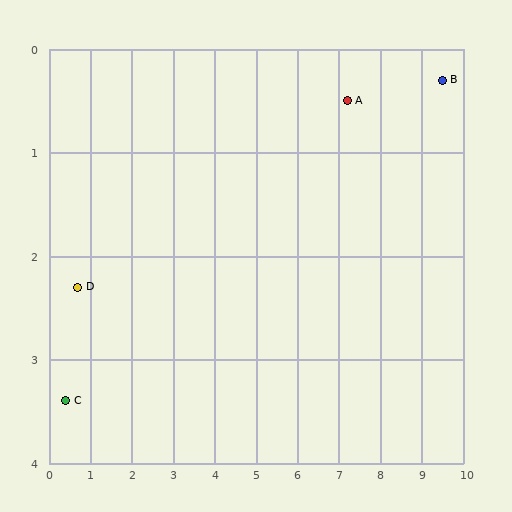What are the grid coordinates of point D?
Point D is at approximately (0.7, 2.3).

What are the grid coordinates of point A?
Point A is at approximately (7.2, 0.5).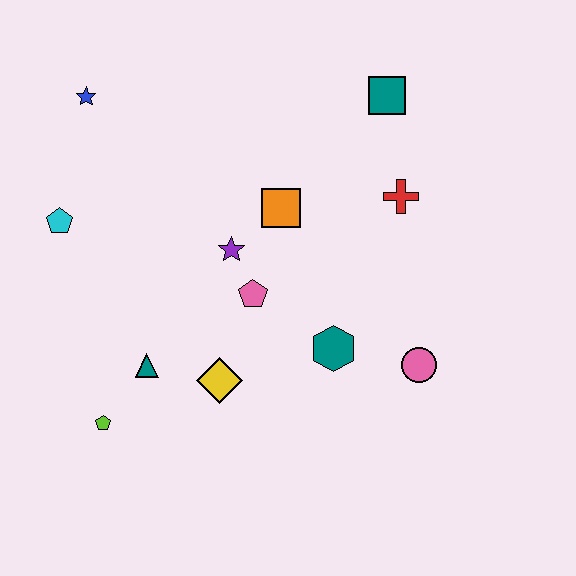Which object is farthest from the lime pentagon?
The teal square is farthest from the lime pentagon.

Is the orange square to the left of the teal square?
Yes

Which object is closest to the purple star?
The pink pentagon is closest to the purple star.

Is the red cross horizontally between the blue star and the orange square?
No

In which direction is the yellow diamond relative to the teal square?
The yellow diamond is below the teal square.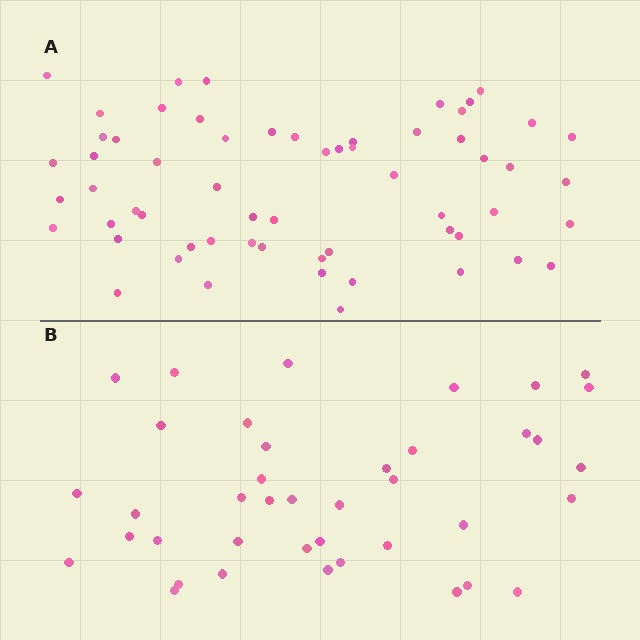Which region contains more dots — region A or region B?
Region A (the top region) has more dots.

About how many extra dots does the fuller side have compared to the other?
Region A has approximately 20 more dots than region B.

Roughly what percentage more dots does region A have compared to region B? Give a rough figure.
About 50% more.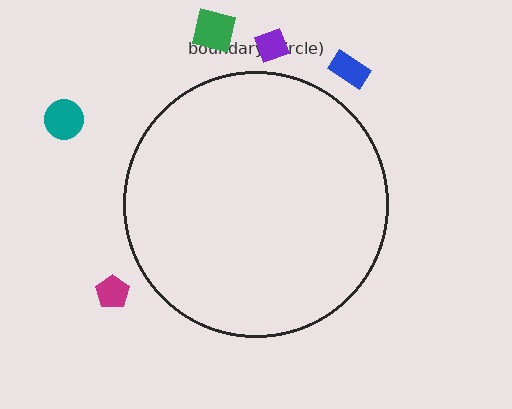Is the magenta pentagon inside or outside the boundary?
Outside.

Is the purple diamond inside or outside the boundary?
Outside.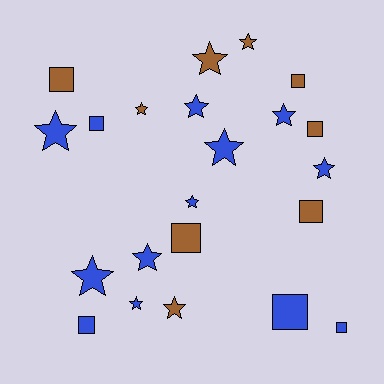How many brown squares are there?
There are 5 brown squares.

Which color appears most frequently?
Blue, with 13 objects.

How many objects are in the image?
There are 22 objects.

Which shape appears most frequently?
Star, with 13 objects.